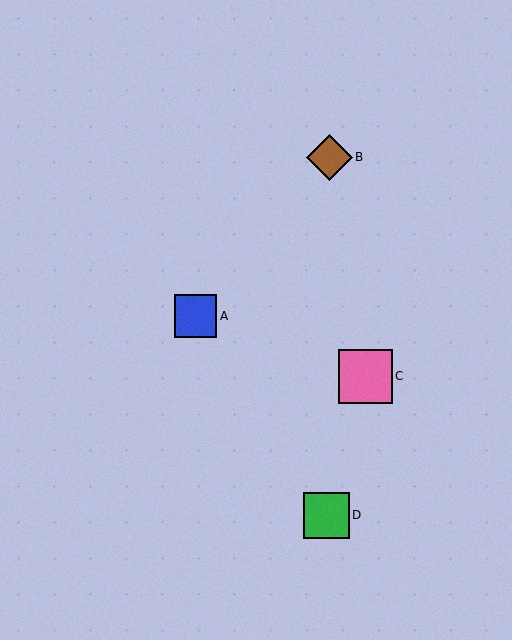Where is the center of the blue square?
The center of the blue square is at (195, 316).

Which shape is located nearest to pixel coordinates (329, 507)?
The green square (labeled D) at (326, 515) is nearest to that location.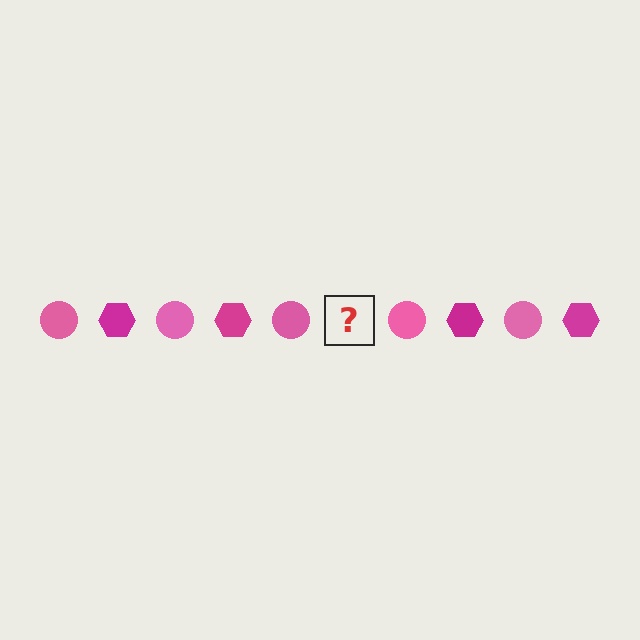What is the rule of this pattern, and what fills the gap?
The rule is that the pattern alternates between pink circle and magenta hexagon. The gap should be filled with a magenta hexagon.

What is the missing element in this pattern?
The missing element is a magenta hexagon.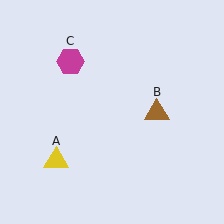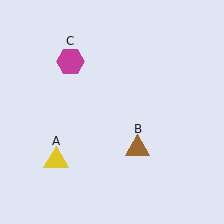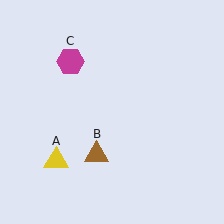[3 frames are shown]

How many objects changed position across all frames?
1 object changed position: brown triangle (object B).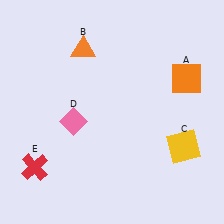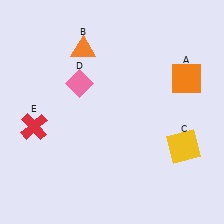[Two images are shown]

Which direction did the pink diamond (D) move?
The pink diamond (D) moved up.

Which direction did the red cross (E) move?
The red cross (E) moved up.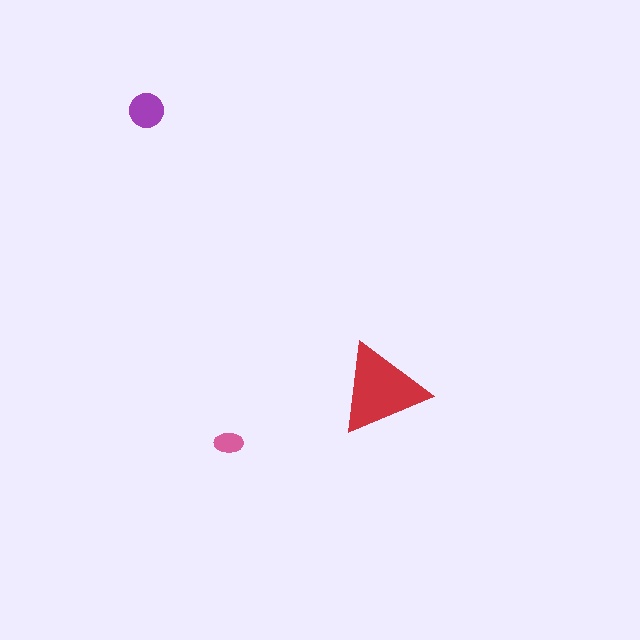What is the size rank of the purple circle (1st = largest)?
2nd.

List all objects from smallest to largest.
The pink ellipse, the purple circle, the red triangle.